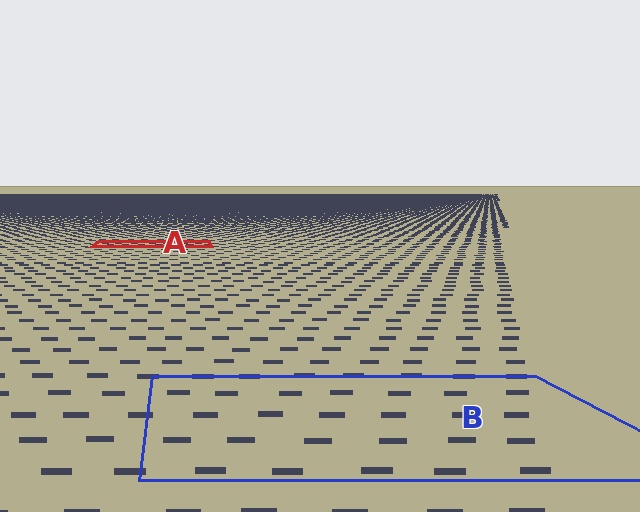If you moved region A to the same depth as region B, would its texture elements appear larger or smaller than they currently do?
They would appear larger. At a closer depth, the same texture elements are projected at a bigger on-screen size.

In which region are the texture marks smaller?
The texture marks are smaller in region A, because it is farther away.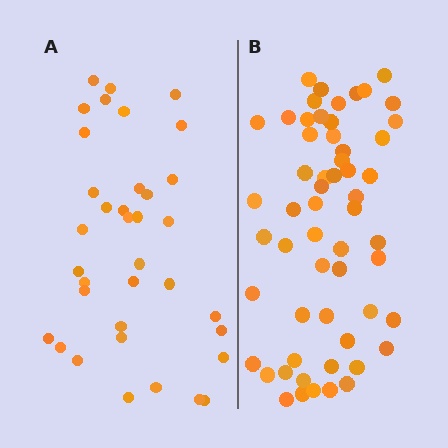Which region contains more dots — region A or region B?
Region B (the right region) has more dots.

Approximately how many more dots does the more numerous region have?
Region B has approximately 20 more dots than region A.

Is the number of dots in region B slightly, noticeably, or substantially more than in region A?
Region B has substantially more. The ratio is roughly 1.6 to 1.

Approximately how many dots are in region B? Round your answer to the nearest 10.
About 60 dots. (The exact count is 57, which rounds to 60.)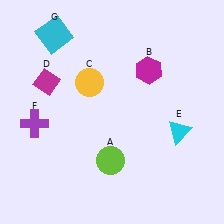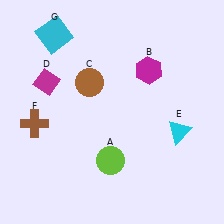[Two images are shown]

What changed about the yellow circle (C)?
In Image 1, C is yellow. In Image 2, it changed to brown.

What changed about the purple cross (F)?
In Image 1, F is purple. In Image 2, it changed to brown.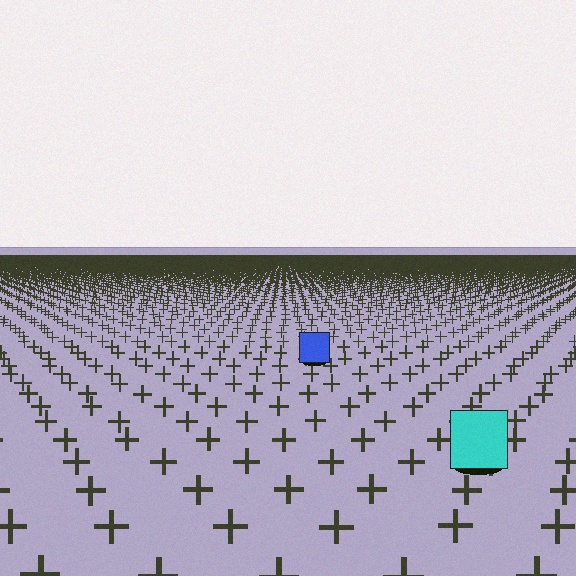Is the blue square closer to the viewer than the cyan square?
No. The cyan square is closer — you can tell from the texture gradient: the ground texture is coarser near it.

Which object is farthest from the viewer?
The blue square is farthest from the viewer. It appears smaller and the ground texture around it is denser.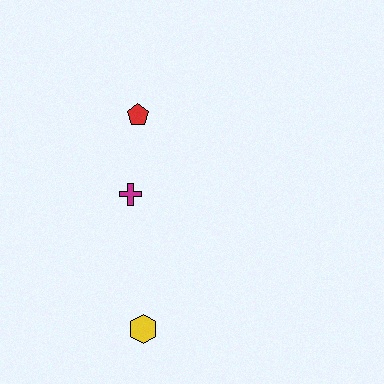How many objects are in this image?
There are 3 objects.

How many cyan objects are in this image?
There are no cyan objects.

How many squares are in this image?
There are no squares.